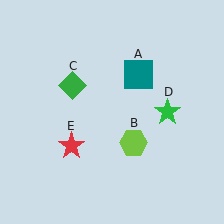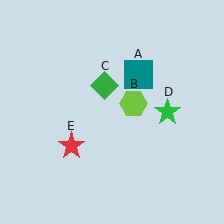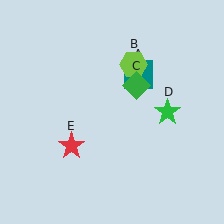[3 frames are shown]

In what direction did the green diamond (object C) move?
The green diamond (object C) moved right.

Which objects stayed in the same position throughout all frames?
Teal square (object A) and green star (object D) and red star (object E) remained stationary.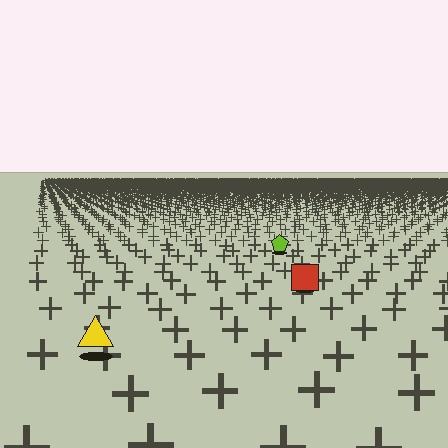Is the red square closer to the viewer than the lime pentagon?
Yes. The red square is closer — you can tell from the texture gradient: the ground texture is coarser near it.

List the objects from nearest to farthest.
From nearest to farthest: the yellow triangle, the red square, the lime pentagon.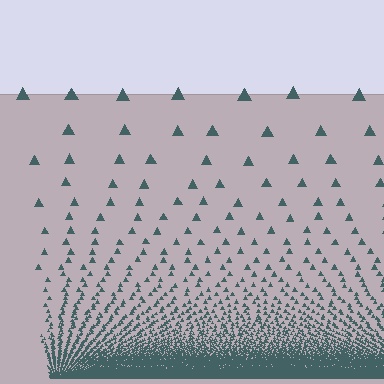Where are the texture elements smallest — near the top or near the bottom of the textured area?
Near the bottom.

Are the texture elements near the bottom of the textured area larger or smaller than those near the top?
Smaller. The gradient is inverted — elements near the bottom are smaller and denser.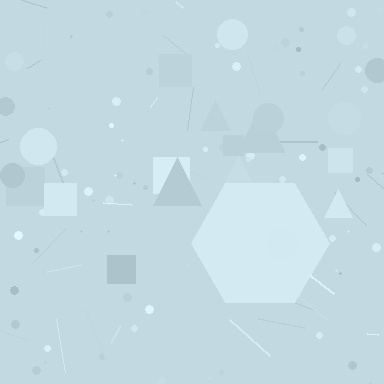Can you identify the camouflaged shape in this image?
The camouflaged shape is a hexagon.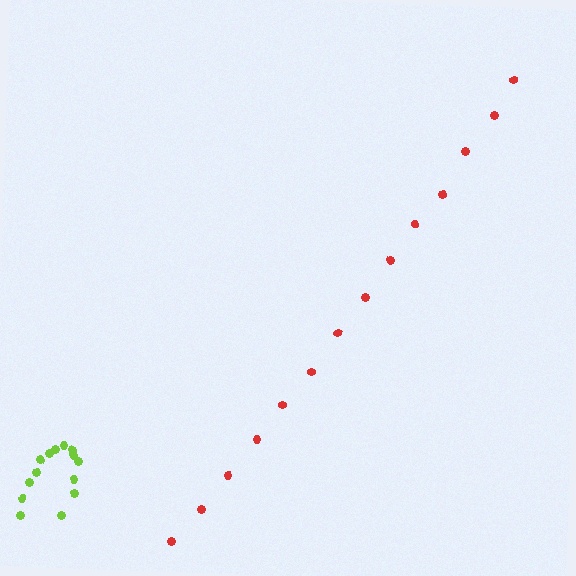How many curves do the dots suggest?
There are 2 distinct paths.